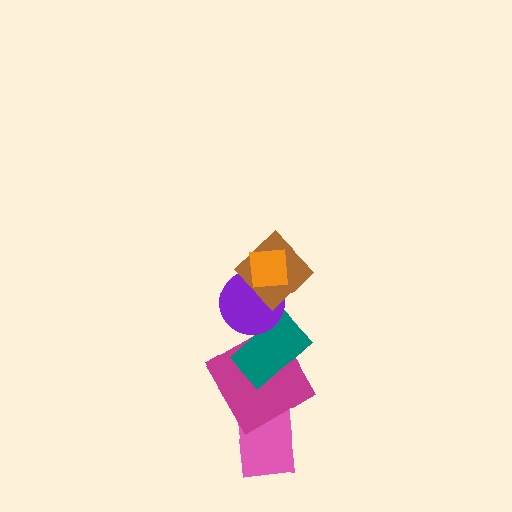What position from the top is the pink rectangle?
The pink rectangle is 6th from the top.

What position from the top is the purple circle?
The purple circle is 3rd from the top.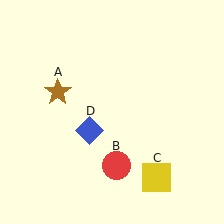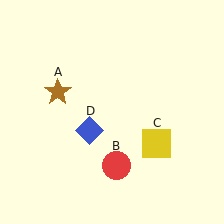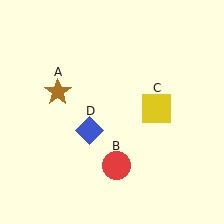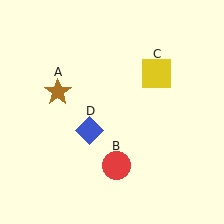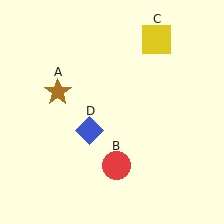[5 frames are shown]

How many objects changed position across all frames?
1 object changed position: yellow square (object C).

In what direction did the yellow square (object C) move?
The yellow square (object C) moved up.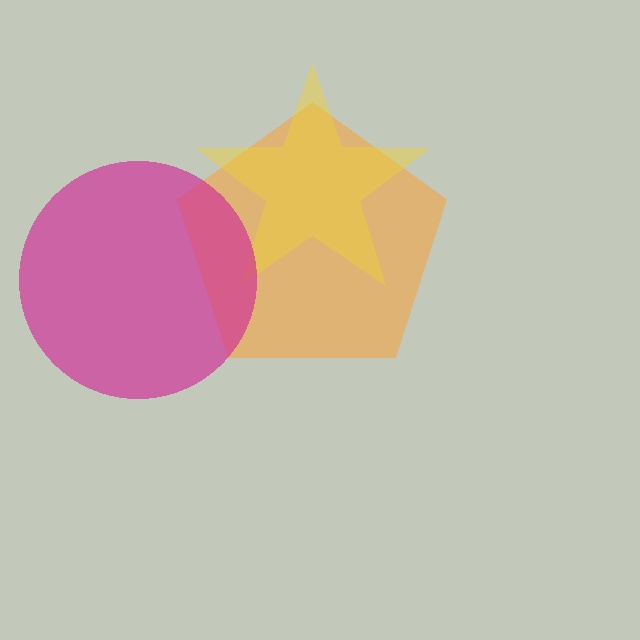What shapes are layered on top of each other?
The layered shapes are: an orange pentagon, a yellow star, a magenta circle.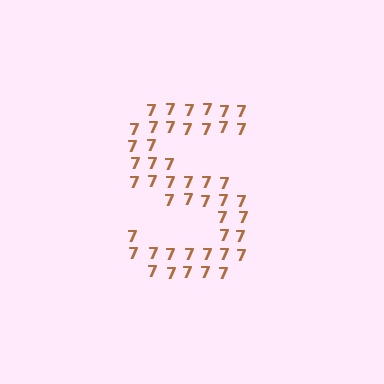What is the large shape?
The large shape is the letter S.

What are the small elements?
The small elements are digit 7's.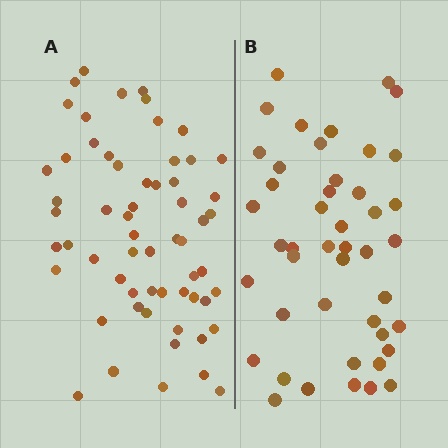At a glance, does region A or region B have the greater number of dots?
Region A (the left region) has more dots.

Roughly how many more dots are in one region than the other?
Region A has approximately 15 more dots than region B.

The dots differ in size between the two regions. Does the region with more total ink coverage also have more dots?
No. Region B has more total ink coverage because its dots are larger, but region A actually contains more individual dots. Total area can be misleading — the number of items is what matters here.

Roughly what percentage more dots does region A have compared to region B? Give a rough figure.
About 35% more.